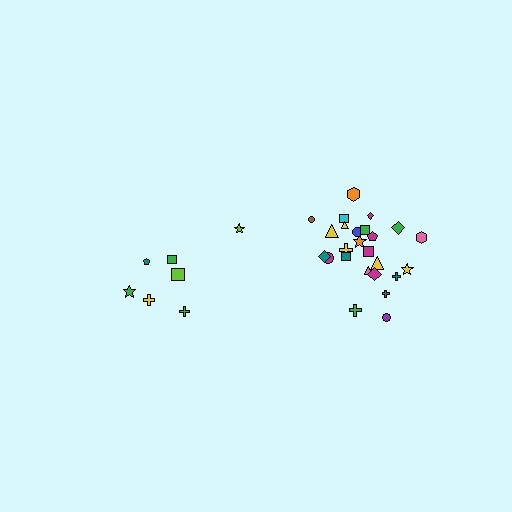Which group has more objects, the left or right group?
The right group.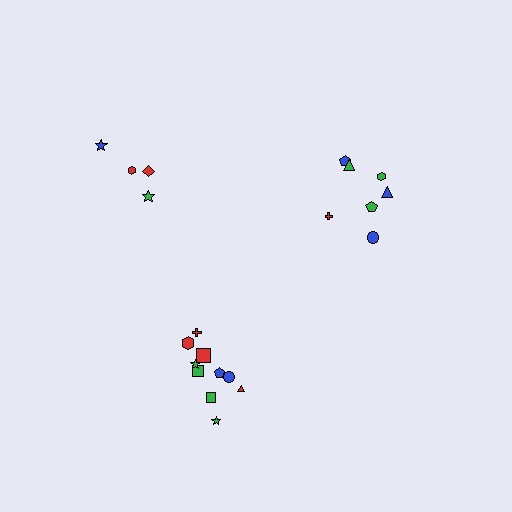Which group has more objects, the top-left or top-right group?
The top-right group.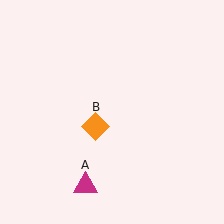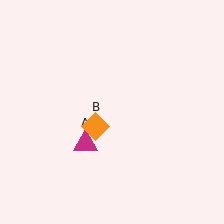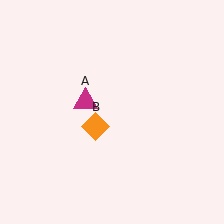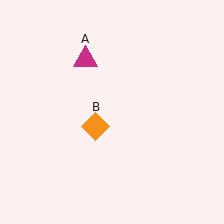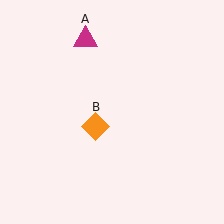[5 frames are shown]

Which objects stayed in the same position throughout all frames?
Orange diamond (object B) remained stationary.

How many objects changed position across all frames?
1 object changed position: magenta triangle (object A).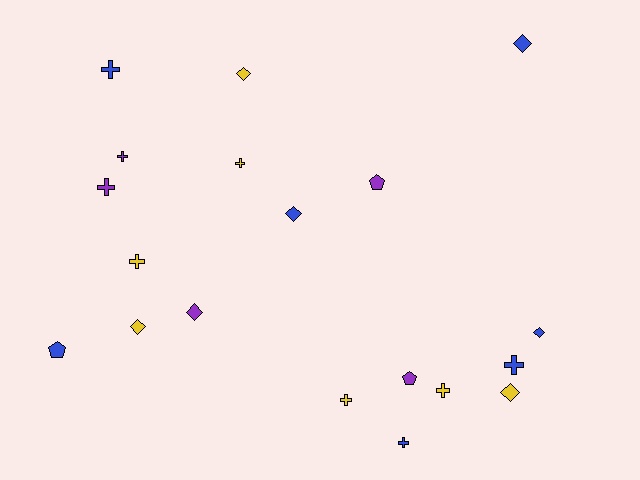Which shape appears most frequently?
Cross, with 9 objects.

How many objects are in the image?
There are 19 objects.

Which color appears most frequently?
Blue, with 7 objects.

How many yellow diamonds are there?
There are 3 yellow diamonds.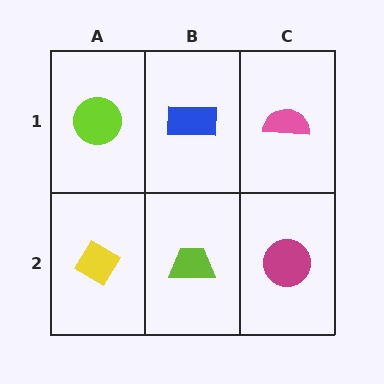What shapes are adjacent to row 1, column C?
A magenta circle (row 2, column C), a blue rectangle (row 1, column B).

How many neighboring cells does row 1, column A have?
2.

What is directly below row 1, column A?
A yellow diamond.